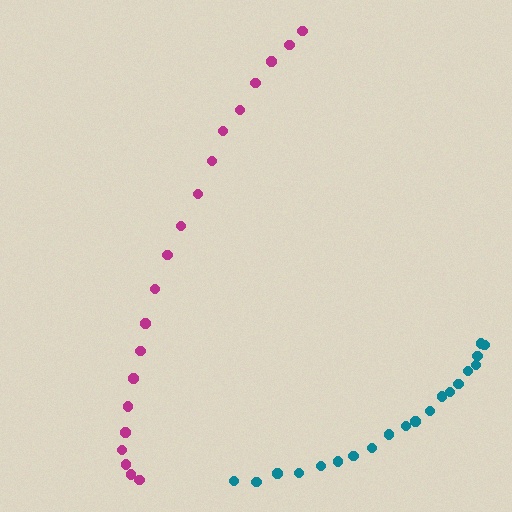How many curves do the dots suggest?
There are 2 distinct paths.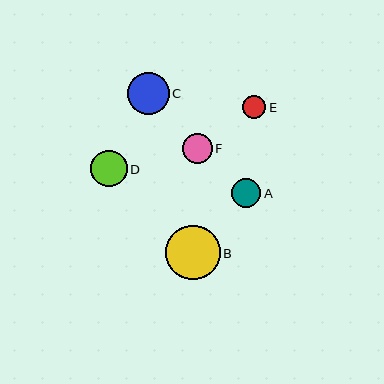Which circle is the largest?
Circle B is the largest with a size of approximately 54 pixels.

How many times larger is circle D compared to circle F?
Circle D is approximately 1.2 times the size of circle F.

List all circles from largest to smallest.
From largest to smallest: B, C, D, F, A, E.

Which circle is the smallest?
Circle E is the smallest with a size of approximately 23 pixels.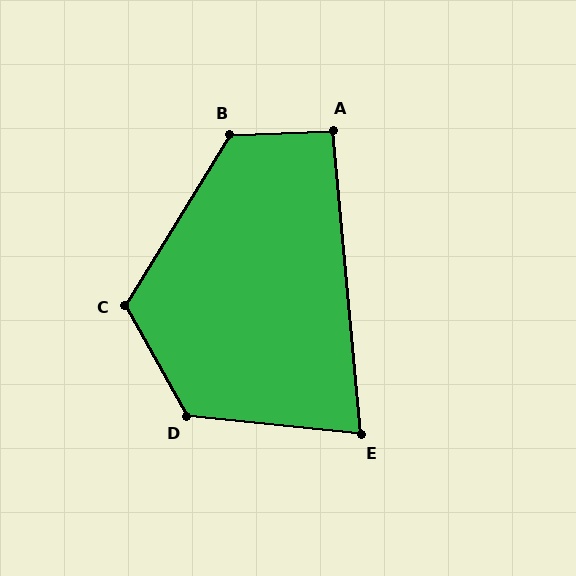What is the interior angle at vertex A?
Approximately 93 degrees (approximately right).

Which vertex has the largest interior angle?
D, at approximately 125 degrees.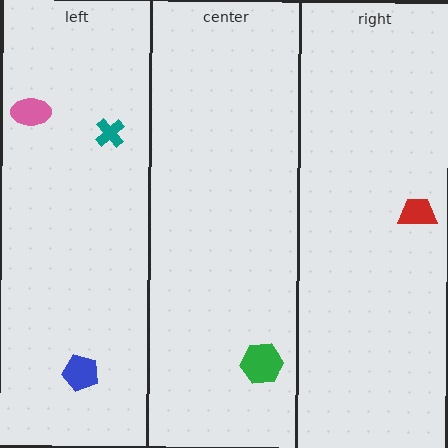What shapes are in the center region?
The green hexagon.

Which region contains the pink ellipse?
The left region.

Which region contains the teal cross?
The left region.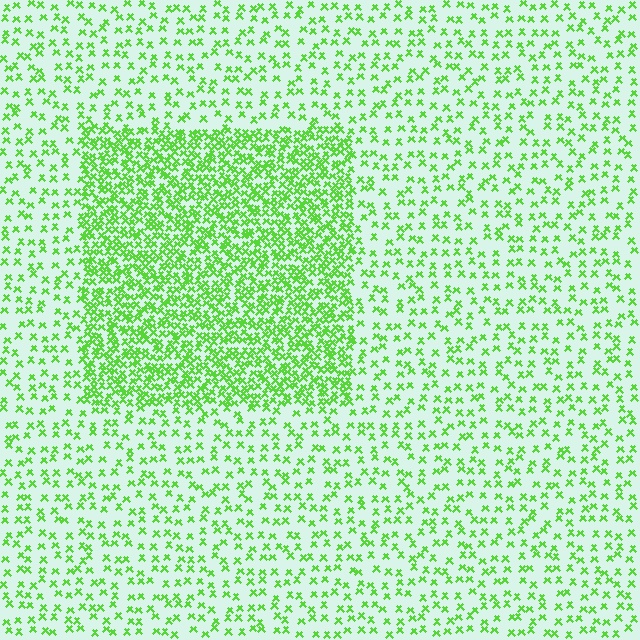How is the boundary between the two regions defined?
The boundary is defined by a change in element density (approximately 2.7x ratio). All elements are the same color, size, and shape.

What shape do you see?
I see a rectangle.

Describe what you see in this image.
The image contains small lime elements arranged at two different densities. A rectangle-shaped region is visible where the elements are more densely packed than the surrounding area.